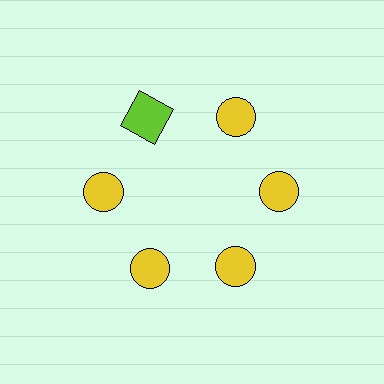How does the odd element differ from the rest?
It differs in both color (lime instead of yellow) and shape (square instead of circle).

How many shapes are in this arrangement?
There are 6 shapes arranged in a ring pattern.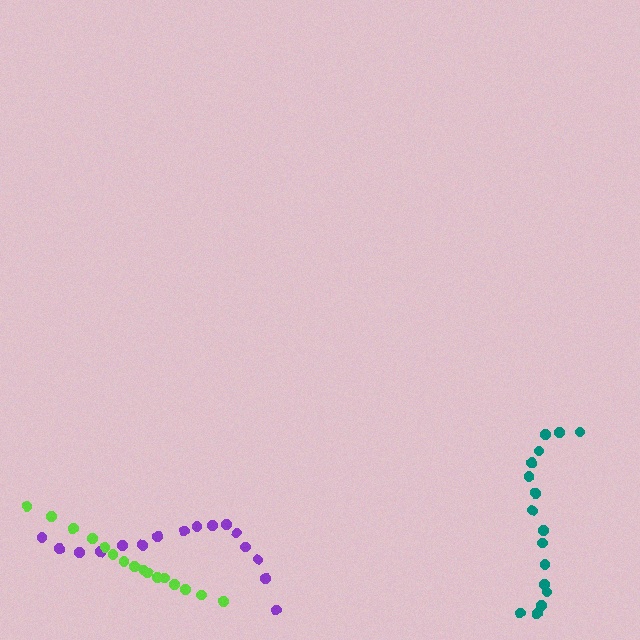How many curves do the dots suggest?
There are 3 distinct paths.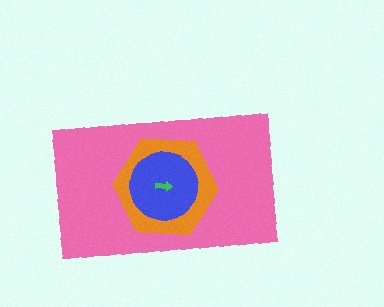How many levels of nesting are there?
4.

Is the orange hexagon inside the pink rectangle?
Yes.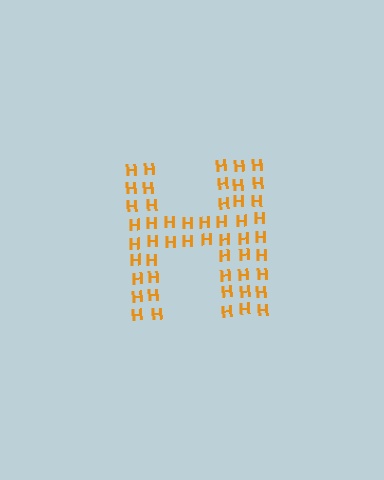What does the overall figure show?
The overall figure shows the letter H.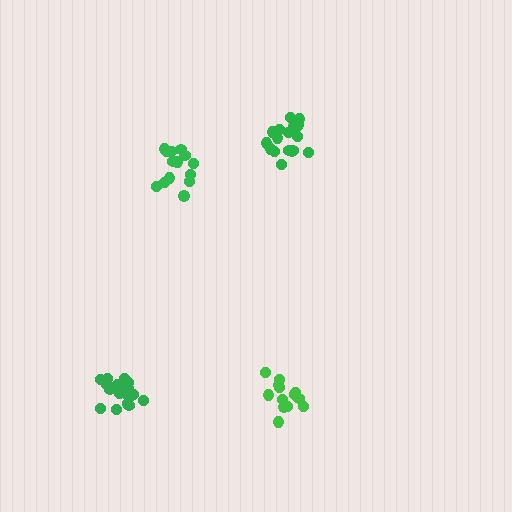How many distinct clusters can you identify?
There are 4 distinct clusters.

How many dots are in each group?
Group 1: 17 dots, Group 2: 19 dots, Group 3: 14 dots, Group 4: 13 dots (63 total).